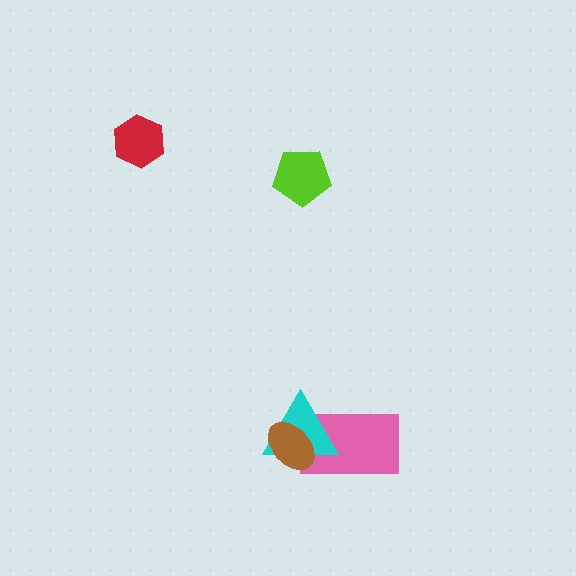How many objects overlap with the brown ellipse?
2 objects overlap with the brown ellipse.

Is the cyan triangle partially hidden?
Yes, it is partially covered by another shape.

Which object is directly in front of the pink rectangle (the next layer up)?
The cyan triangle is directly in front of the pink rectangle.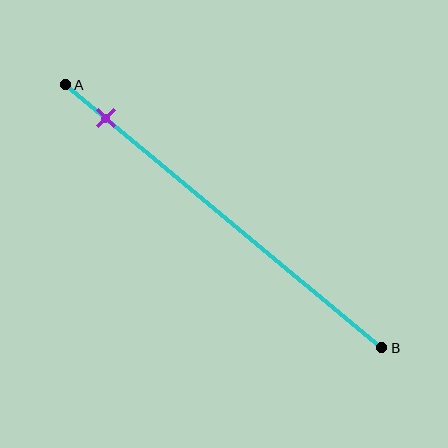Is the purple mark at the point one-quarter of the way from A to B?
No, the mark is at about 15% from A, not at the 25% one-quarter point.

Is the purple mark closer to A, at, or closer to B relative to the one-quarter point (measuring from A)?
The purple mark is closer to point A than the one-quarter point of segment AB.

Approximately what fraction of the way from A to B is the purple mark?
The purple mark is approximately 15% of the way from A to B.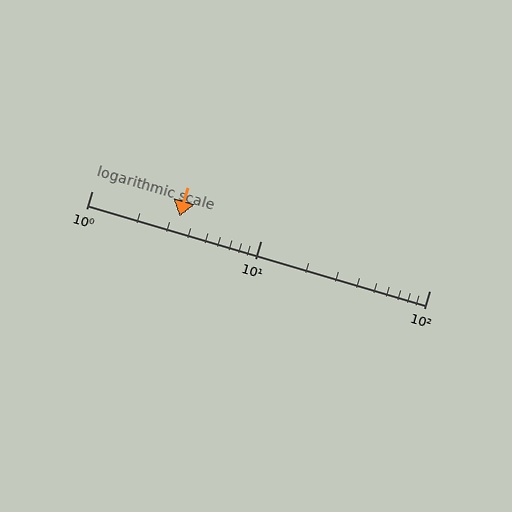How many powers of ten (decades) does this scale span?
The scale spans 2 decades, from 1 to 100.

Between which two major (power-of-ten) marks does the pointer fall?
The pointer is between 1 and 10.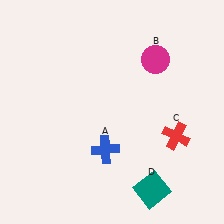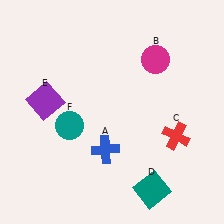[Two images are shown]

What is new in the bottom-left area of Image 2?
A teal circle (F) was added in the bottom-left area of Image 2.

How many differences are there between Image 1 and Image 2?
There are 2 differences between the two images.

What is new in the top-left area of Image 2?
A purple square (E) was added in the top-left area of Image 2.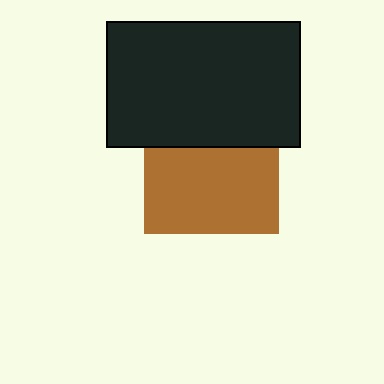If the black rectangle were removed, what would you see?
You would see the complete brown square.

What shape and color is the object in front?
The object in front is a black rectangle.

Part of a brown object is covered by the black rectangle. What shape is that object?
It is a square.